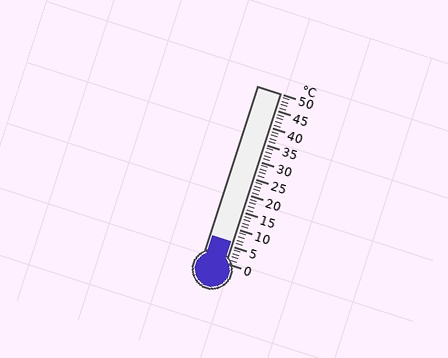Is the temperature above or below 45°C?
The temperature is below 45°C.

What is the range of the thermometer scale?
The thermometer scale ranges from 0°C to 50°C.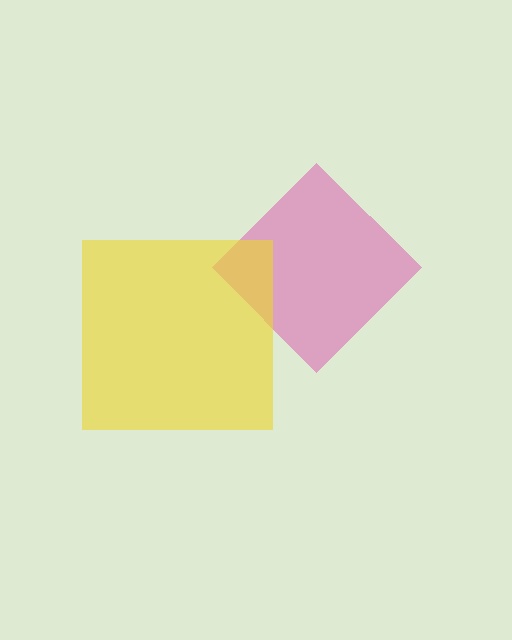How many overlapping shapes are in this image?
There are 2 overlapping shapes in the image.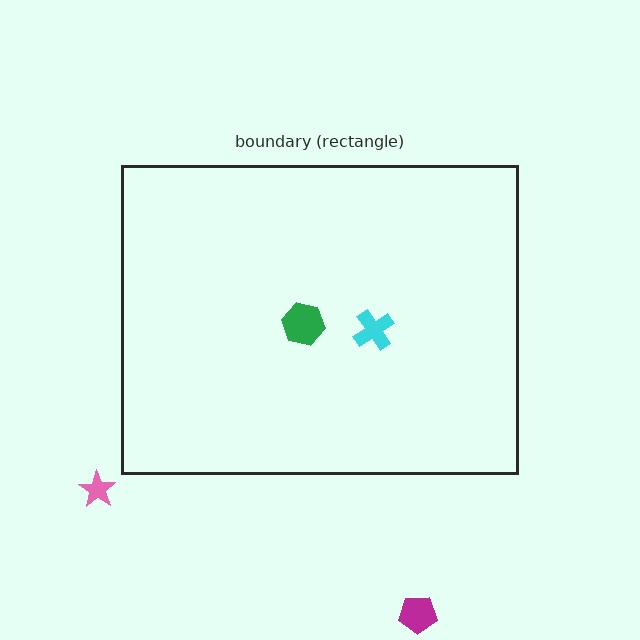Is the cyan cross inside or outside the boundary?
Inside.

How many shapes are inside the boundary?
2 inside, 2 outside.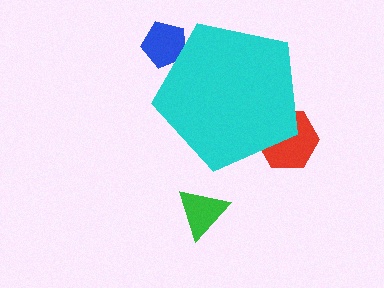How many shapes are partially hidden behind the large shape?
2 shapes are partially hidden.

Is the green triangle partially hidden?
No, the green triangle is fully visible.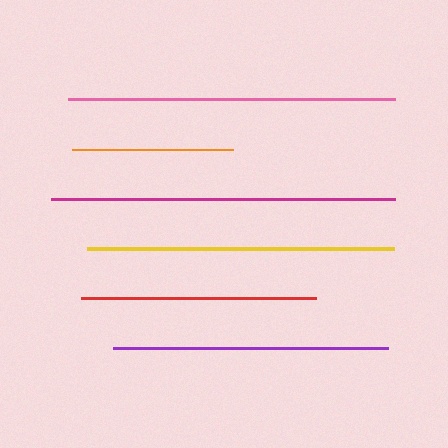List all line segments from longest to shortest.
From longest to shortest: magenta, pink, yellow, purple, red, orange.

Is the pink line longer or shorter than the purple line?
The pink line is longer than the purple line.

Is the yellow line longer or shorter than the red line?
The yellow line is longer than the red line.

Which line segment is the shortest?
The orange line is the shortest at approximately 160 pixels.